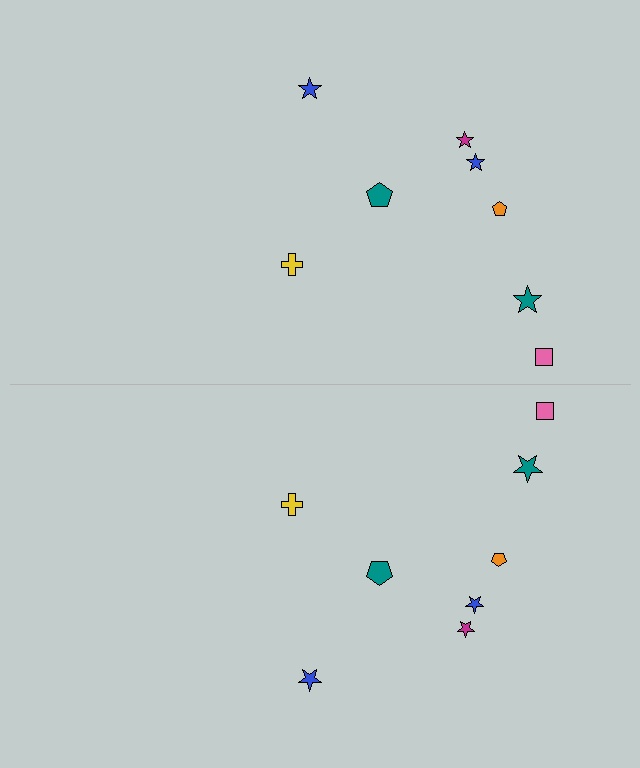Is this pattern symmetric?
Yes, this pattern has bilateral (reflection) symmetry.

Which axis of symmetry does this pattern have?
The pattern has a horizontal axis of symmetry running through the center of the image.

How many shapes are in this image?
There are 16 shapes in this image.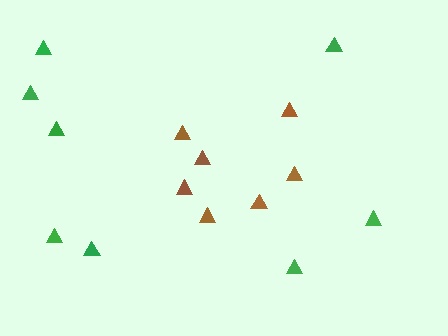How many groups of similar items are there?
There are 2 groups: one group of green triangles (8) and one group of brown triangles (7).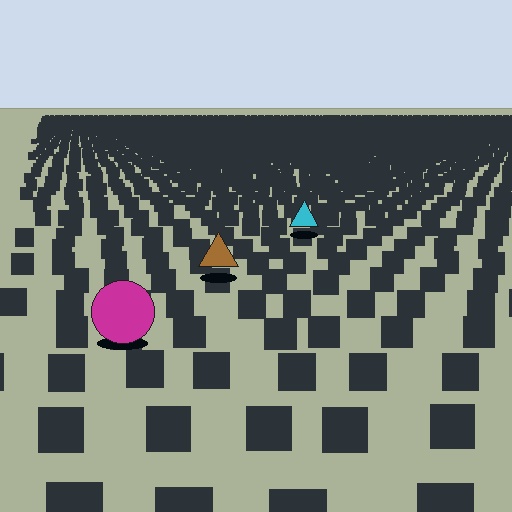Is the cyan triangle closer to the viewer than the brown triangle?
No. The brown triangle is closer — you can tell from the texture gradient: the ground texture is coarser near it.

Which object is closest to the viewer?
The magenta circle is closest. The texture marks near it are larger and more spread out.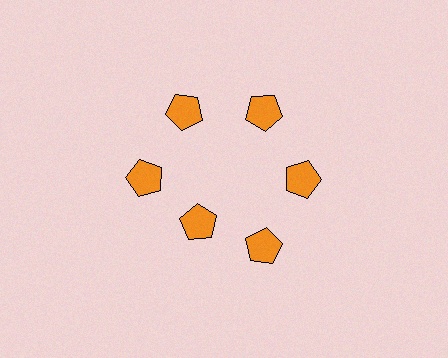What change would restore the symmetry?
The symmetry would be restored by moving it outward, back onto the ring so that all 6 pentagons sit at equal angles and equal distance from the center.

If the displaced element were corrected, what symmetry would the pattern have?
It would have 6-fold rotational symmetry — the pattern would map onto itself every 60 degrees.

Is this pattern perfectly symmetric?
No. The 6 orange pentagons are arranged in a ring, but one element near the 7 o'clock position is pulled inward toward the center, breaking the 6-fold rotational symmetry.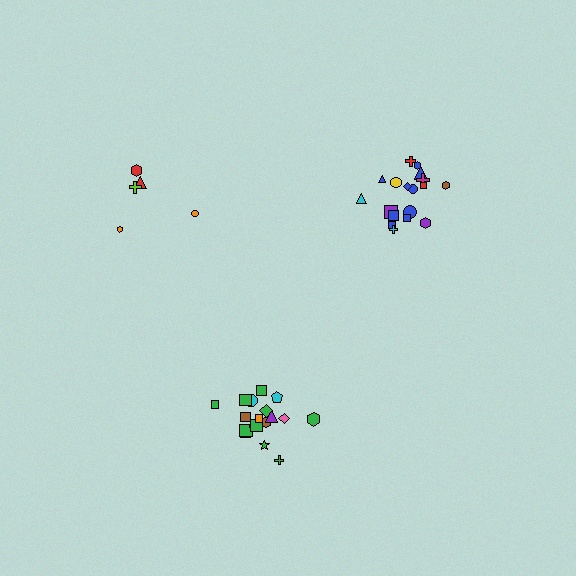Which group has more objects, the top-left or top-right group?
The top-right group.